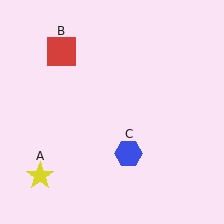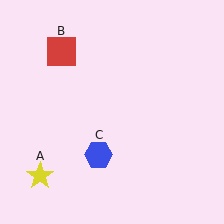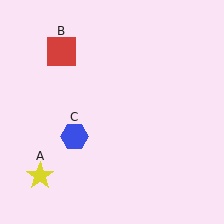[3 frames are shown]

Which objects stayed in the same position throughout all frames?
Yellow star (object A) and red square (object B) remained stationary.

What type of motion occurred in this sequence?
The blue hexagon (object C) rotated clockwise around the center of the scene.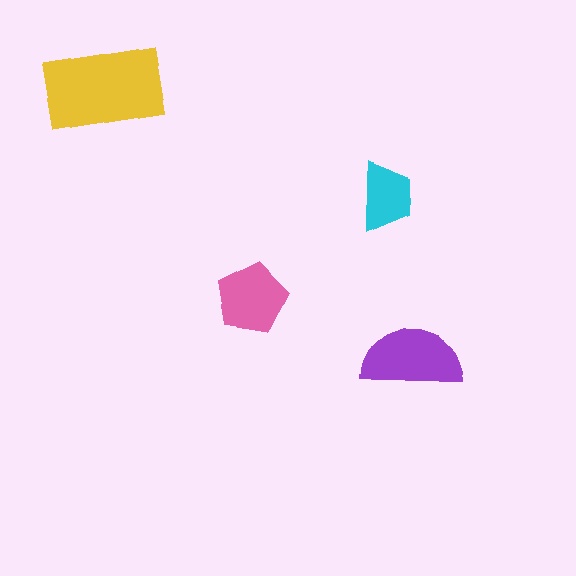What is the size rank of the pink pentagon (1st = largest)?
3rd.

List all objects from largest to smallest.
The yellow rectangle, the purple semicircle, the pink pentagon, the cyan trapezoid.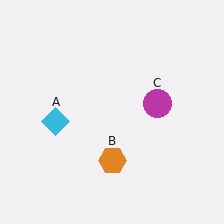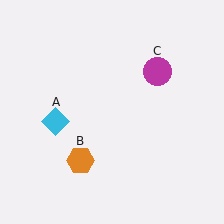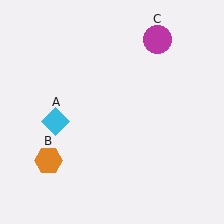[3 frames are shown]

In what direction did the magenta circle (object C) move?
The magenta circle (object C) moved up.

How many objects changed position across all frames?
2 objects changed position: orange hexagon (object B), magenta circle (object C).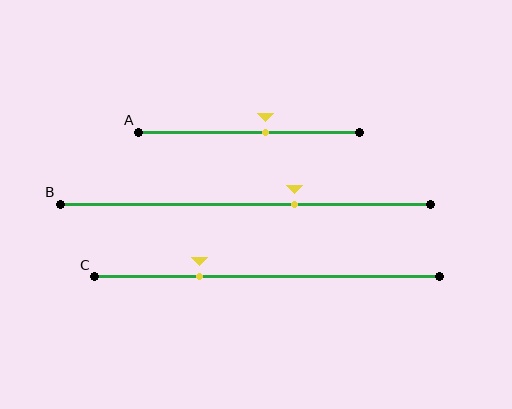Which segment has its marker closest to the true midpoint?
Segment A has its marker closest to the true midpoint.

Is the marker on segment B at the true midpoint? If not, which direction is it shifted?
No, the marker on segment B is shifted to the right by about 13% of the segment length.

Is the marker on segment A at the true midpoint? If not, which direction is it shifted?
No, the marker on segment A is shifted to the right by about 8% of the segment length.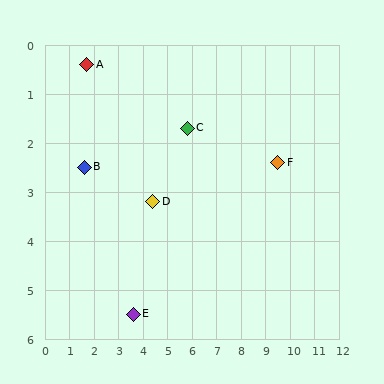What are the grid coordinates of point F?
Point F is at approximately (9.5, 2.4).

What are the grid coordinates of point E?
Point E is at approximately (3.6, 5.5).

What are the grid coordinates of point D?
Point D is at approximately (4.4, 3.2).